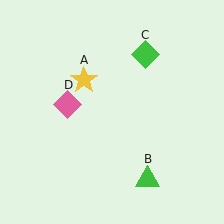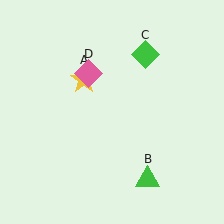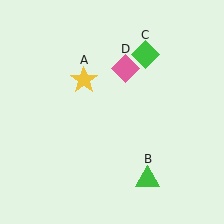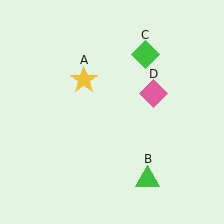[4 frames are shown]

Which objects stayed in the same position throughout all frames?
Yellow star (object A) and green triangle (object B) and green diamond (object C) remained stationary.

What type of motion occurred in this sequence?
The pink diamond (object D) rotated clockwise around the center of the scene.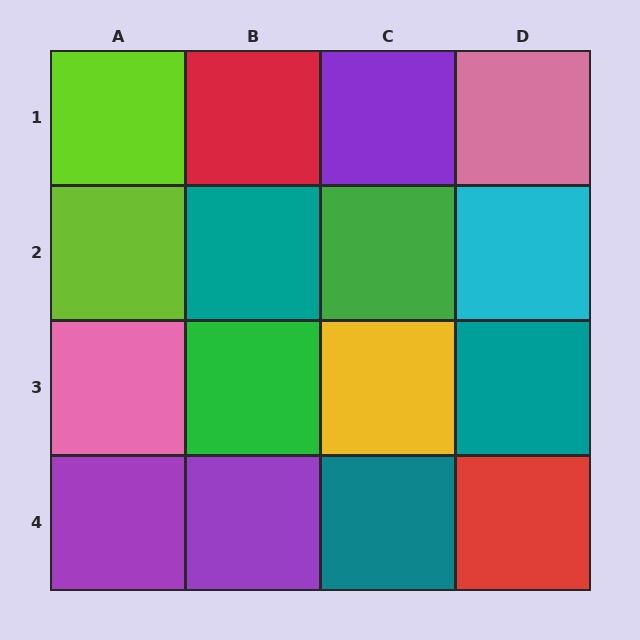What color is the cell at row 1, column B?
Red.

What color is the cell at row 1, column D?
Pink.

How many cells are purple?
3 cells are purple.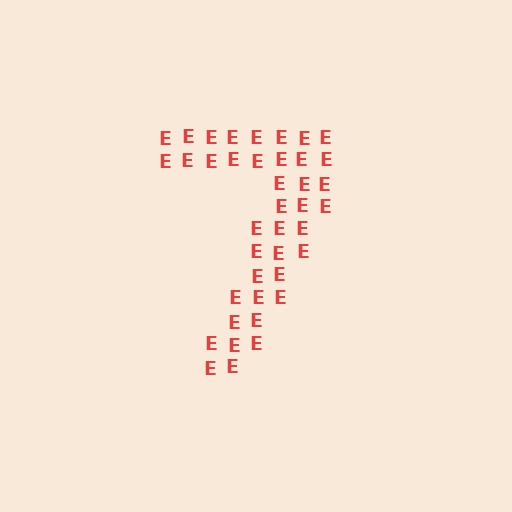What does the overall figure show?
The overall figure shows the digit 7.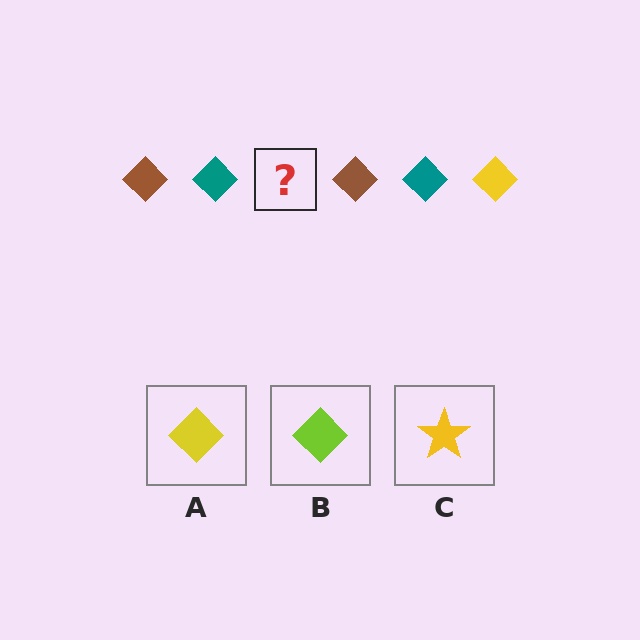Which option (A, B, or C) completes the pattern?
A.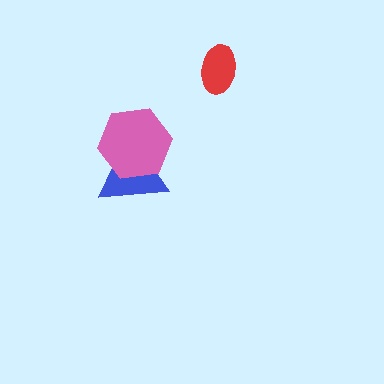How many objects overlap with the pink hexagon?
1 object overlaps with the pink hexagon.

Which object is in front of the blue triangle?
The pink hexagon is in front of the blue triangle.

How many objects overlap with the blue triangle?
1 object overlaps with the blue triangle.